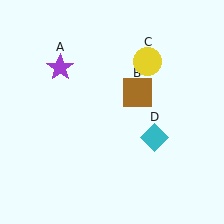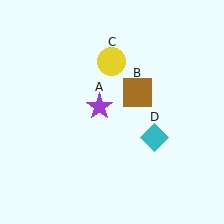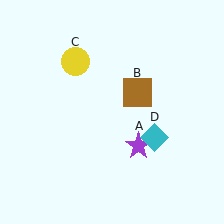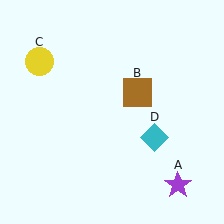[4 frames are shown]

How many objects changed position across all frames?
2 objects changed position: purple star (object A), yellow circle (object C).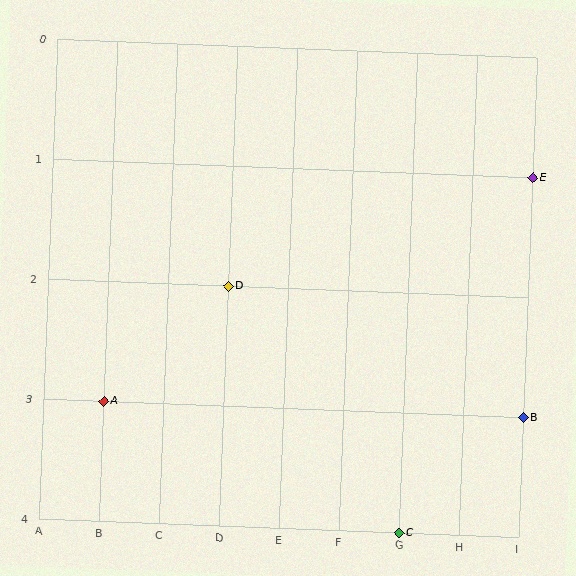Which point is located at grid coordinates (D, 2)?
Point D is at (D, 2).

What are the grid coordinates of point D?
Point D is at grid coordinates (D, 2).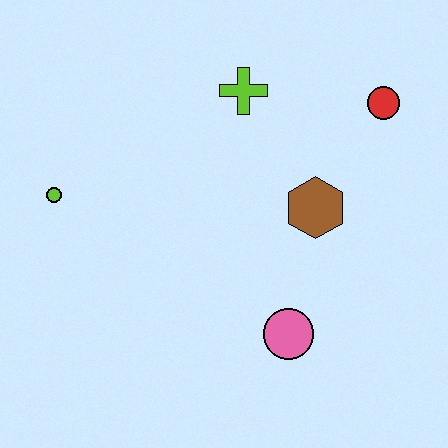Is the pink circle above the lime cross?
No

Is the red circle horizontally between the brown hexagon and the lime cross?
No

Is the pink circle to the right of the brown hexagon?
No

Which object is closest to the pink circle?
The brown hexagon is closest to the pink circle.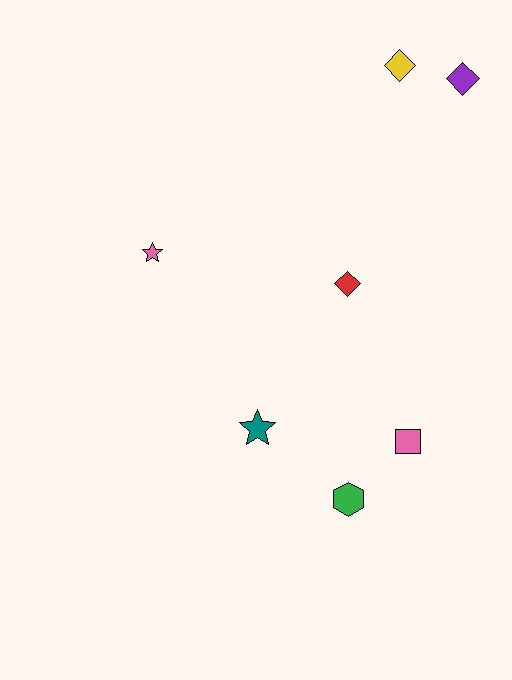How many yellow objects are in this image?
There is 1 yellow object.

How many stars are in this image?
There are 2 stars.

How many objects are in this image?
There are 7 objects.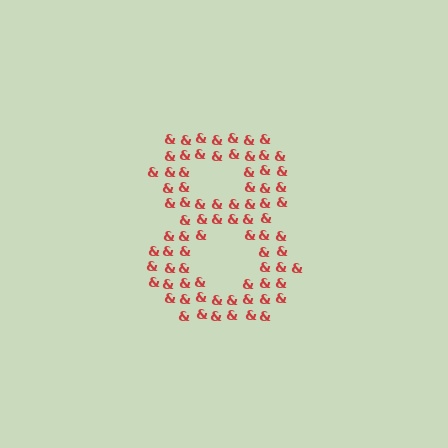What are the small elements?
The small elements are ampersands.